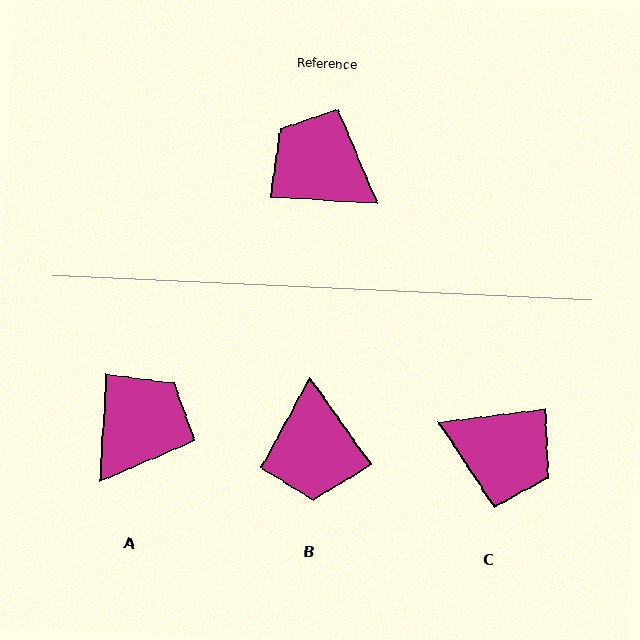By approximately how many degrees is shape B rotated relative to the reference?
Approximately 129 degrees counter-clockwise.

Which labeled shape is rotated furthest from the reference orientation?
C, about 169 degrees away.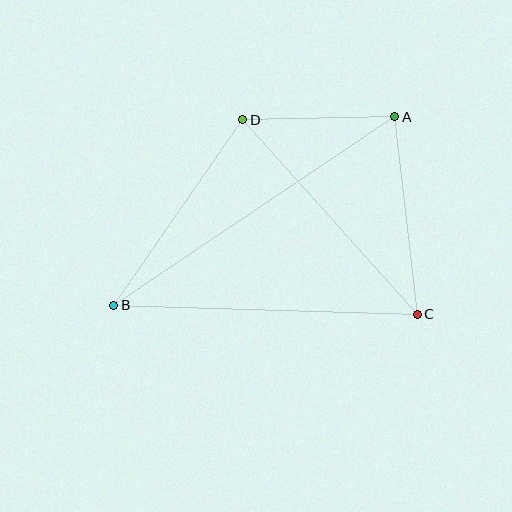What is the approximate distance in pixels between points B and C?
The distance between B and C is approximately 304 pixels.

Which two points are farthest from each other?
Points A and B are farthest from each other.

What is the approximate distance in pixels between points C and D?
The distance between C and D is approximately 261 pixels.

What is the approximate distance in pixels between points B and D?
The distance between B and D is approximately 226 pixels.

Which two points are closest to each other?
Points A and D are closest to each other.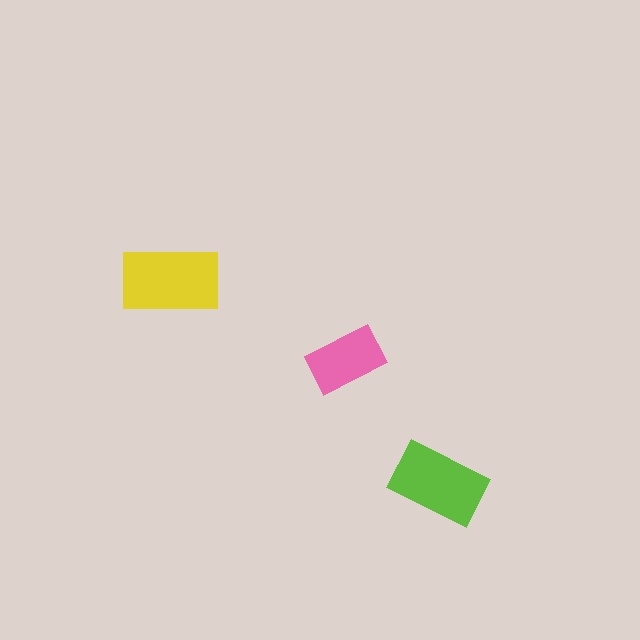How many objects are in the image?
There are 3 objects in the image.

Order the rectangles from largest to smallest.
the yellow one, the lime one, the pink one.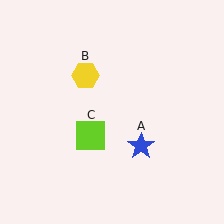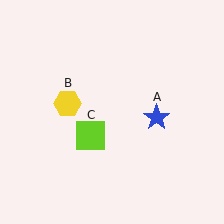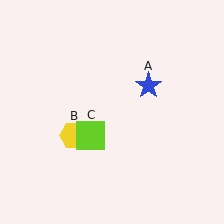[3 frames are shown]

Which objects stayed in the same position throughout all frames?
Lime square (object C) remained stationary.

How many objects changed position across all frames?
2 objects changed position: blue star (object A), yellow hexagon (object B).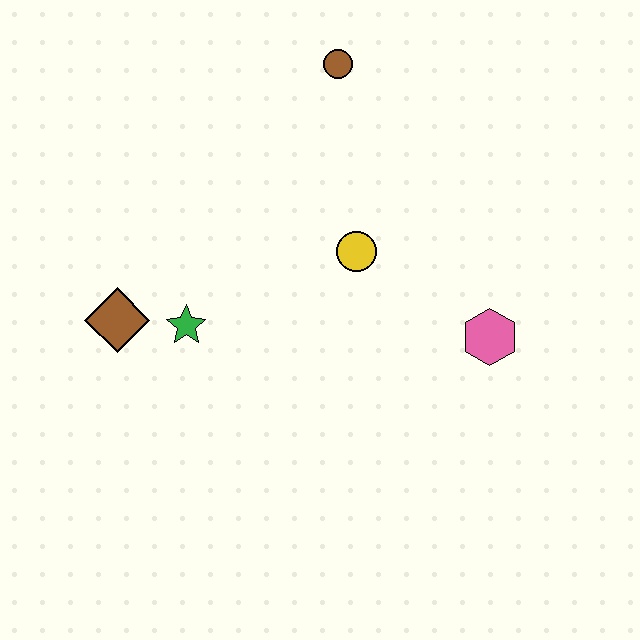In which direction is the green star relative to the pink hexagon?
The green star is to the left of the pink hexagon.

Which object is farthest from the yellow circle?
The brown diamond is farthest from the yellow circle.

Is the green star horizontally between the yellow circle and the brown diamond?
Yes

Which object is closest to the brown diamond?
The green star is closest to the brown diamond.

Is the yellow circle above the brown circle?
No